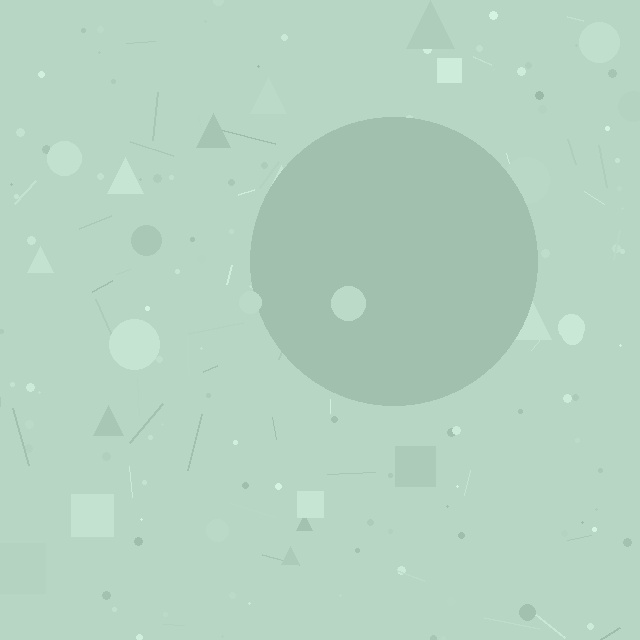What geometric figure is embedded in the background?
A circle is embedded in the background.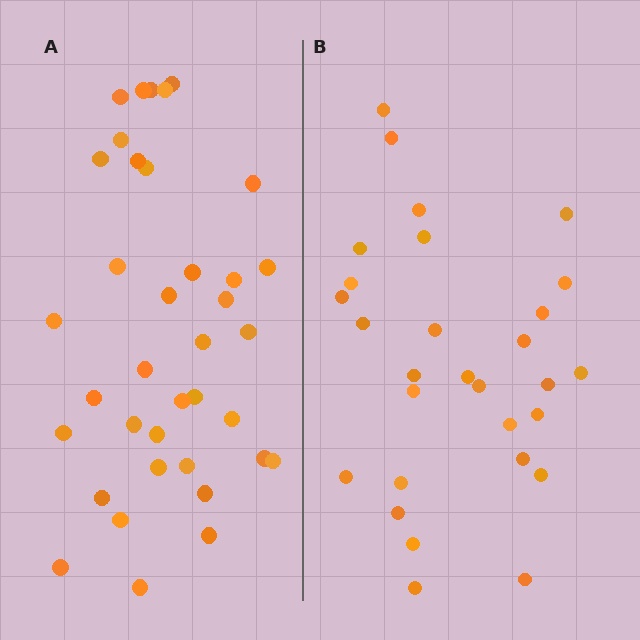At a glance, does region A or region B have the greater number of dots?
Region A (the left region) has more dots.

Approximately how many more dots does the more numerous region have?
Region A has roughly 8 or so more dots than region B.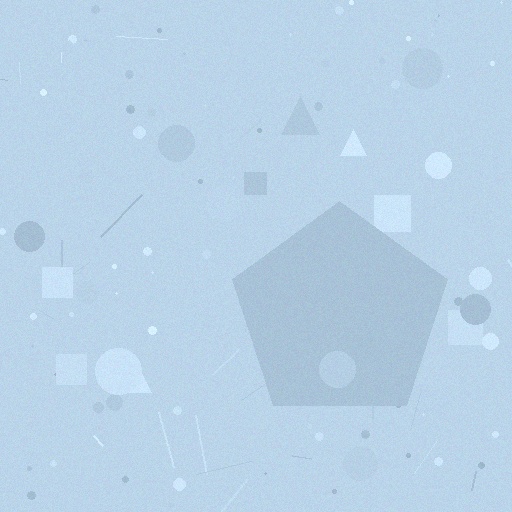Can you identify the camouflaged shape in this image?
The camouflaged shape is a pentagon.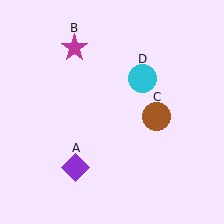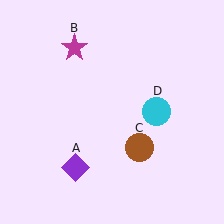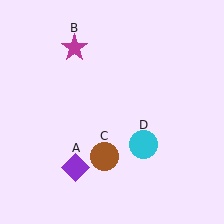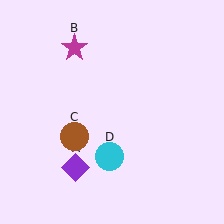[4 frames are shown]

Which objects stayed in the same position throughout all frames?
Purple diamond (object A) and magenta star (object B) remained stationary.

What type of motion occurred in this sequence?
The brown circle (object C), cyan circle (object D) rotated clockwise around the center of the scene.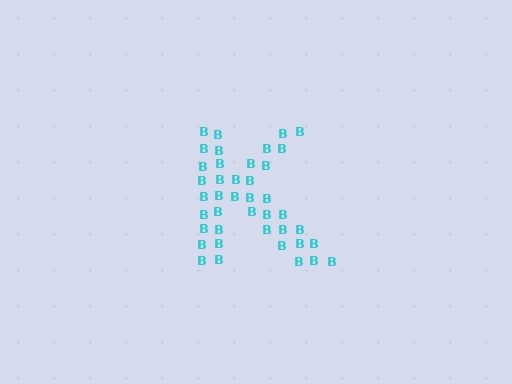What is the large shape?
The large shape is the letter K.